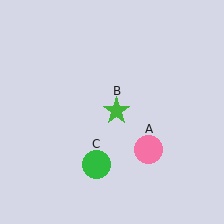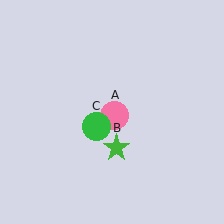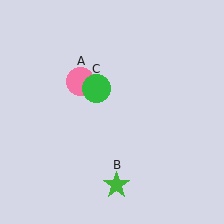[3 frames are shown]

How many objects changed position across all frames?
3 objects changed position: pink circle (object A), green star (object B), green circle (object C).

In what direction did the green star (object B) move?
The green star (object B) moved down.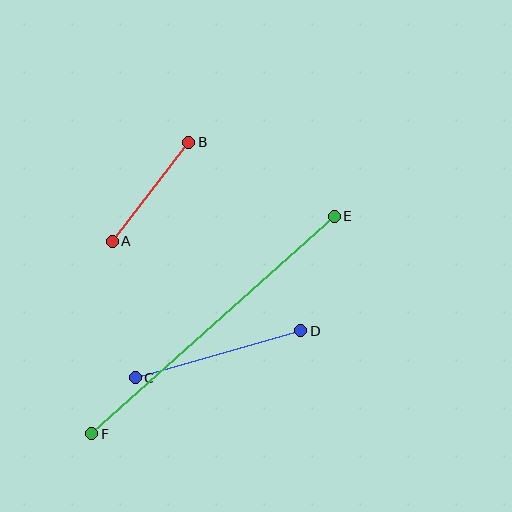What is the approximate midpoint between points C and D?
The midpoint is at approximately (218, 354) pixels.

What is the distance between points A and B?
The distance is approximately 125 pixels.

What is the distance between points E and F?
The distance is approximately 326 pixels.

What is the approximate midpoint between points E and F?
The midpoint is at approximately (213, 325) pixels.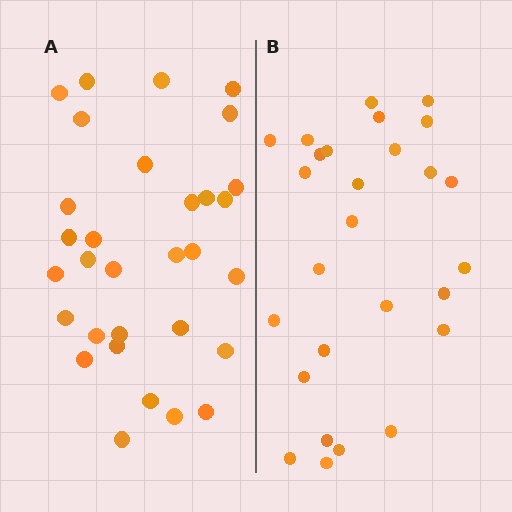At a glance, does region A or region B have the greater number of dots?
Region A (the left region) has more dots.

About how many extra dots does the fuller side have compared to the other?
Region A has about 4 more dots than region B.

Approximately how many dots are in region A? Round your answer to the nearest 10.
About 30 dots. (The exact count is 31, which rounds to 30.)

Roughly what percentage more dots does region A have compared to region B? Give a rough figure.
About 15% more.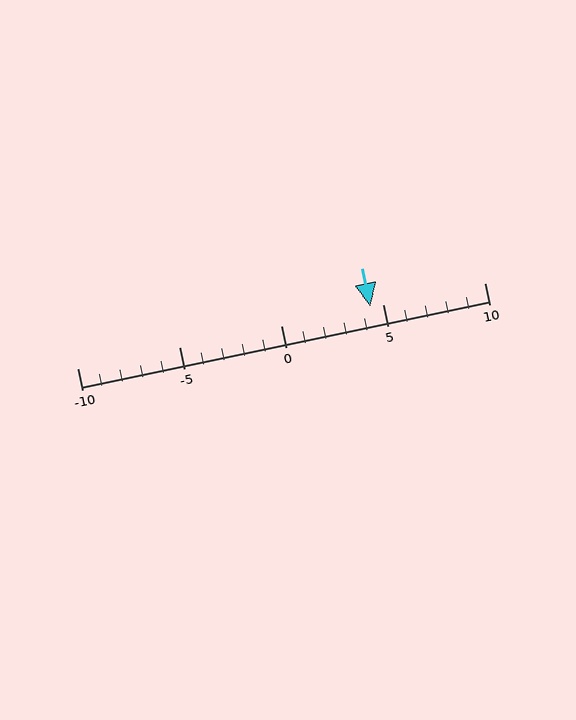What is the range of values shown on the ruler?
The ruler shows values from -10 to 10.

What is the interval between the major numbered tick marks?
The major tick marks are spaced 5 units apart.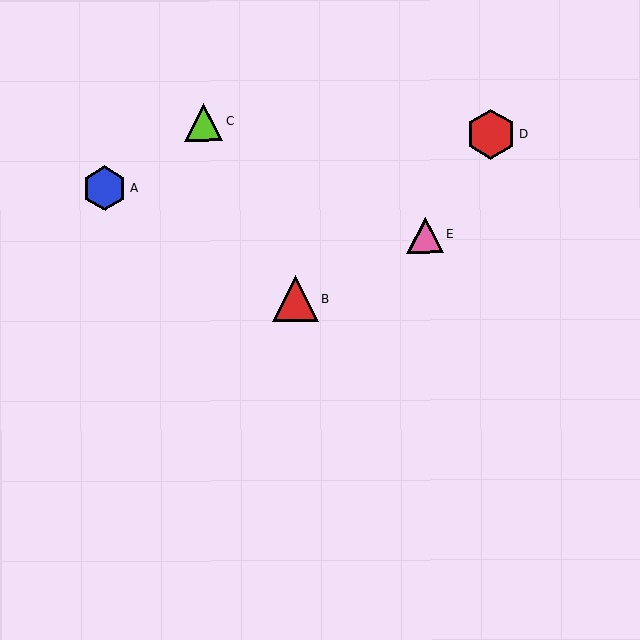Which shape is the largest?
The red hexagon (labeled D) is the largest.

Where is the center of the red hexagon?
The center of the red hexagon is at (491, 134).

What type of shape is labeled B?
Shape B is a red triangle.